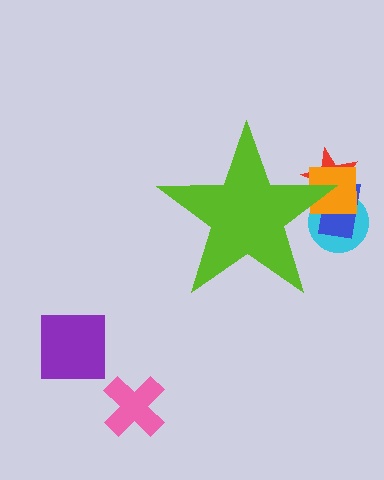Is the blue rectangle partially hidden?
Yes, the blue rectangle is partially hidden behind the lime star.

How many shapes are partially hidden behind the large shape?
4 shapes are partially hidden.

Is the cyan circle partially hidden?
Yes, the cyan circle is partially hidden behind the lime star.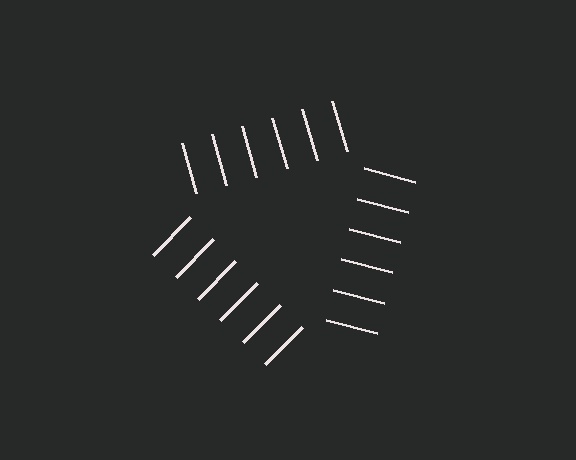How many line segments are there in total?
18 — 6 along each of the 3 edges.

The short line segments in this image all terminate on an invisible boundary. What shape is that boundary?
An illusory triangle — the line segments terminate on its edges but no continuous stroke is drawn.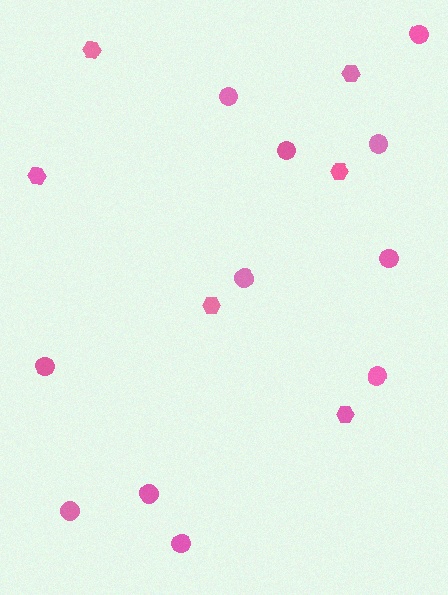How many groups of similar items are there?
There are 2 groups: one group of circles (11) and one group of hexagons (6).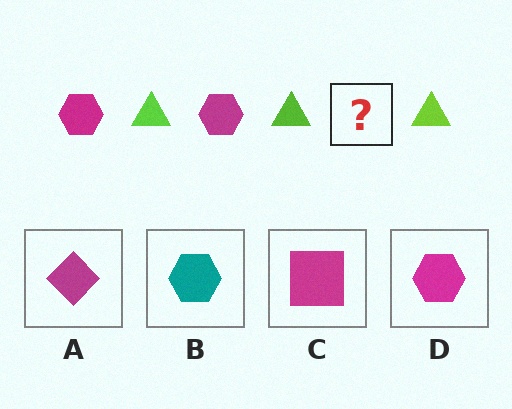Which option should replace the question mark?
Option D.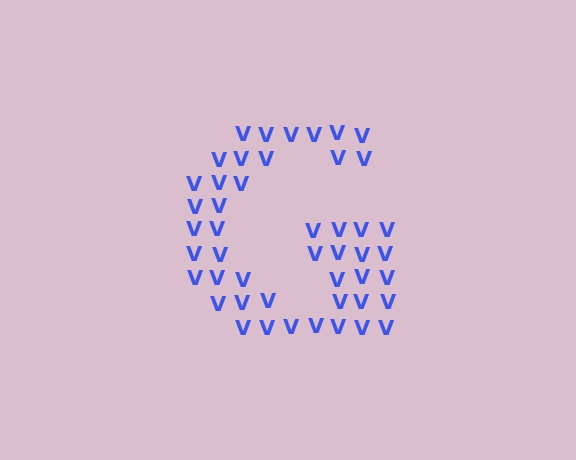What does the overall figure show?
The overall figure shows the letter G.